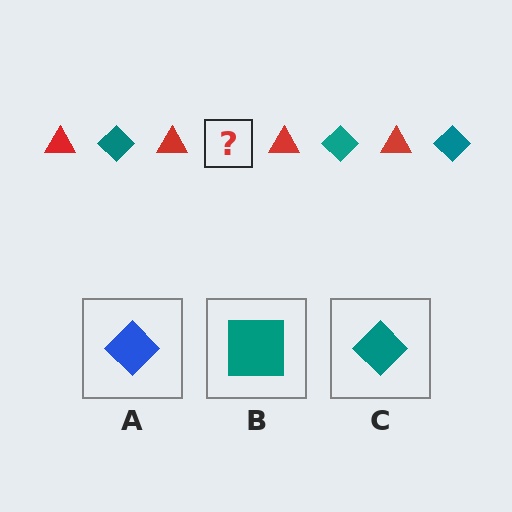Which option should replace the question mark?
Option C.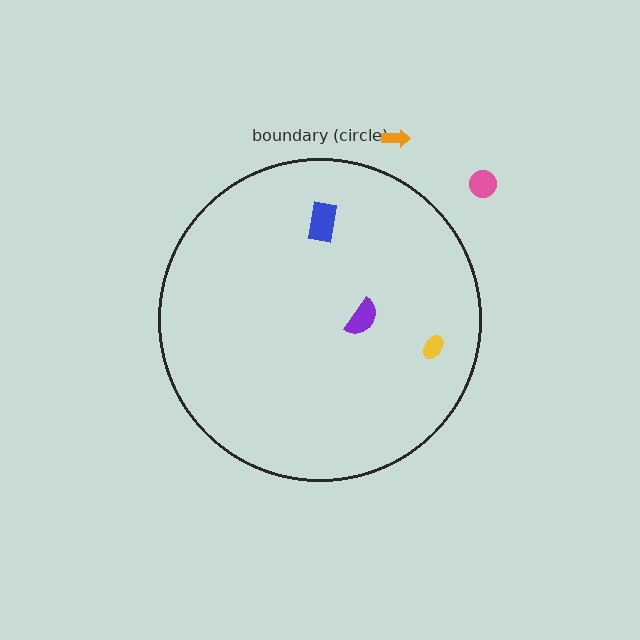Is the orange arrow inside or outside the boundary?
Outside.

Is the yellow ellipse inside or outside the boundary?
Inside.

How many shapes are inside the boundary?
3 inside, 2 outside.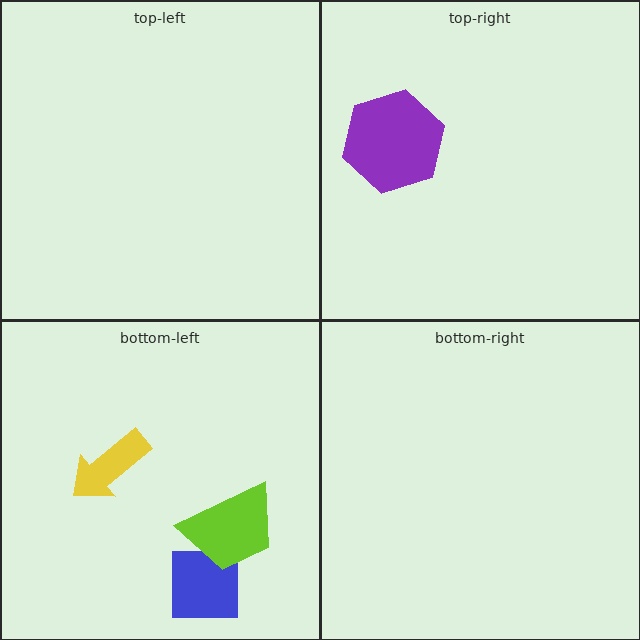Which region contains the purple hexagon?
The top-right region.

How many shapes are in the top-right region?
1.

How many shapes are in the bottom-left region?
3.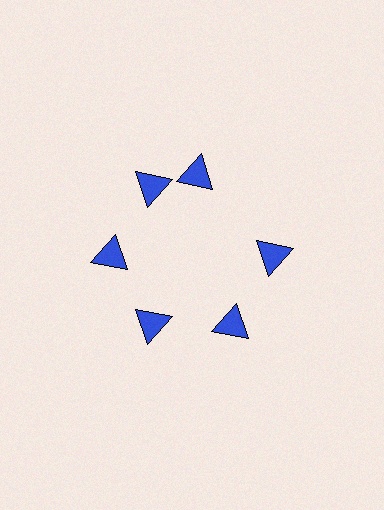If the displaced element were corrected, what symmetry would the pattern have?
It would have 6-fold rotational symmetry — the pattern would map onto itself every 60 degrees.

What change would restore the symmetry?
The symmetry would be restored by rotating it back into even spacing with its neighbors so that all 6 triangles sit at equal angles and equal distance from the center.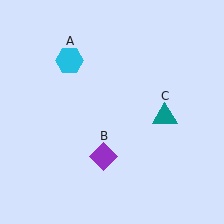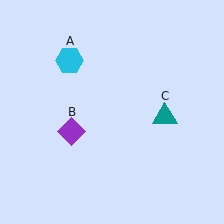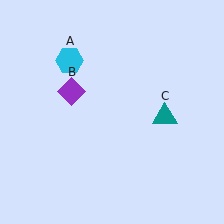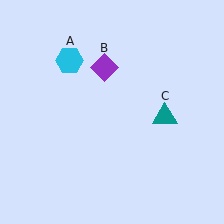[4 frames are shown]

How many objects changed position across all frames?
1 object changed position: purple diamond (object B).